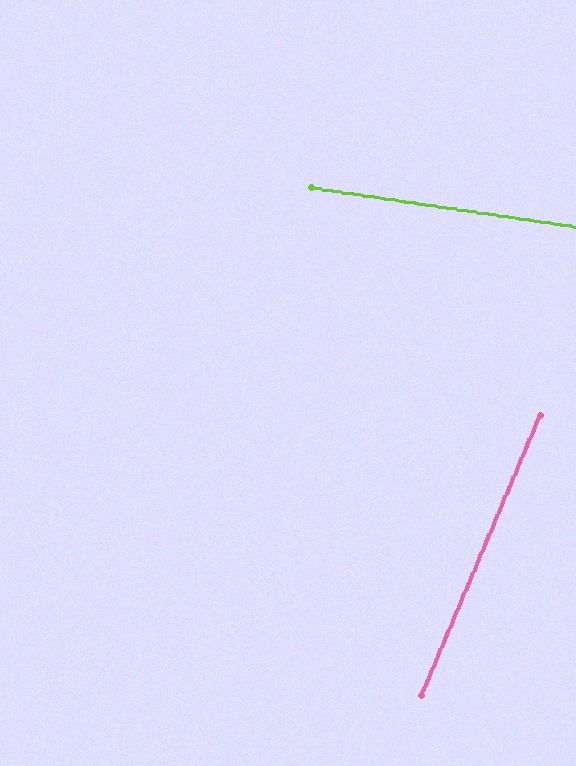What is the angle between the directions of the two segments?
Approximately 75 degrees.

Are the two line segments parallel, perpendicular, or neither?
Neither parallel nor perpendicular — they differ by about 75°.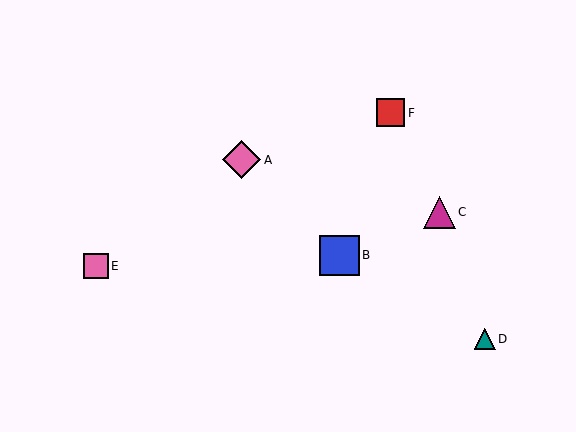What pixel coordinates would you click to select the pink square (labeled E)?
Click at (96, 266) to select the pink square E.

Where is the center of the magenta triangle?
The center of the magenta triangle is at (440, 212).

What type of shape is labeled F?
Shape F is a red square.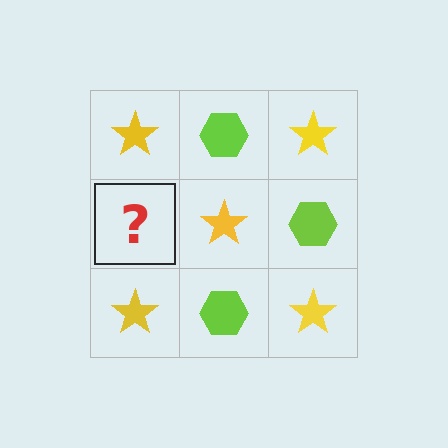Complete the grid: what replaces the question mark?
The question mark should be replaced with a lime hexagon.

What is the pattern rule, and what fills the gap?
The rule is that it alternates yellow star and lime hexagon in a checkerboard pattern. The gap should be filled with a lime hexagon.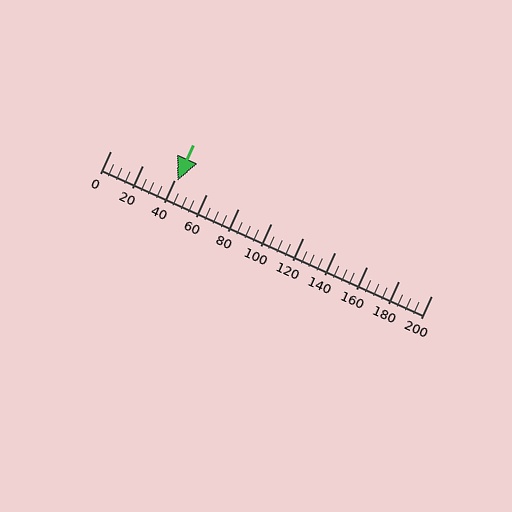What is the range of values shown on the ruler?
The ruler shows values from 0 to 200.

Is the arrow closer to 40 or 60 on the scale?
The arrow is closer to 40.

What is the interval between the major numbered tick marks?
The major tick marks are spaced 20 units apart.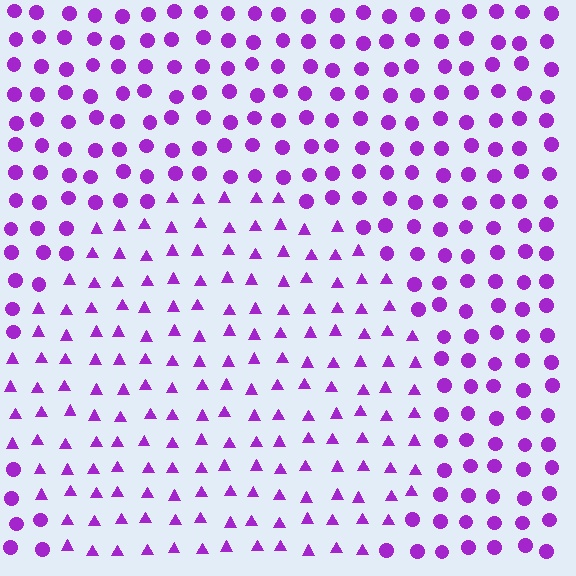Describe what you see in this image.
The image is filled with small purple elements arranged in a uniform grid. A circle-shaped region contains triangles, while the surrounding area contains circles. The boundary is defined purely by the change in element shape.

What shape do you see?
I see a circle.